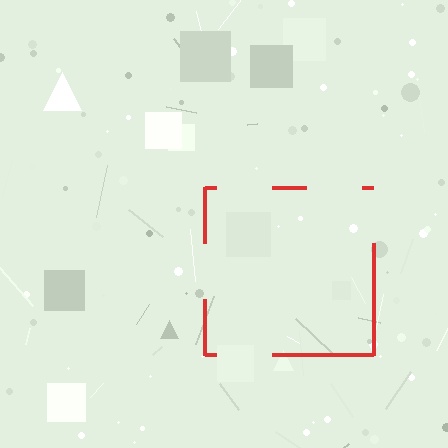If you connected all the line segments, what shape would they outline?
They would outline a square.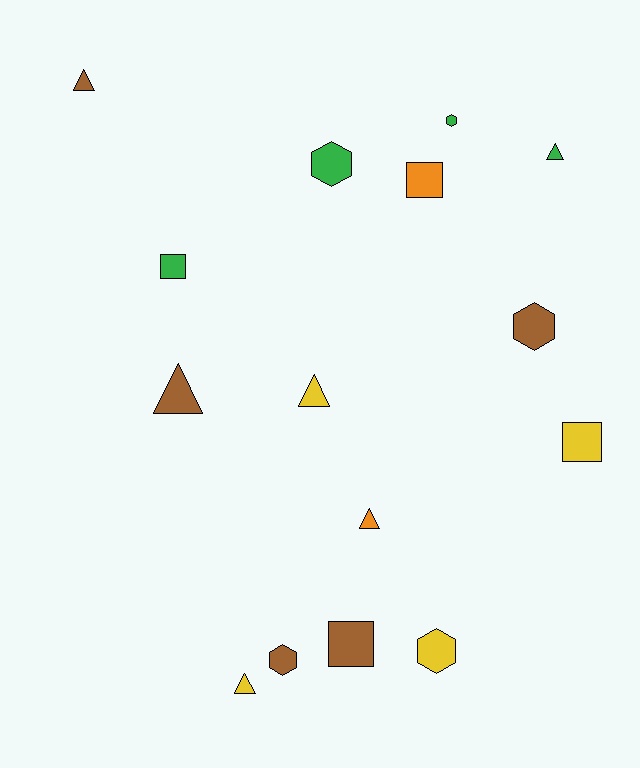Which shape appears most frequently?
Triangle, with 6 objects.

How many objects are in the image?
There are 15 objects.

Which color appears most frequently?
Brown, with 5 objects.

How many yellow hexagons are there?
There is 1 yellow hexagon.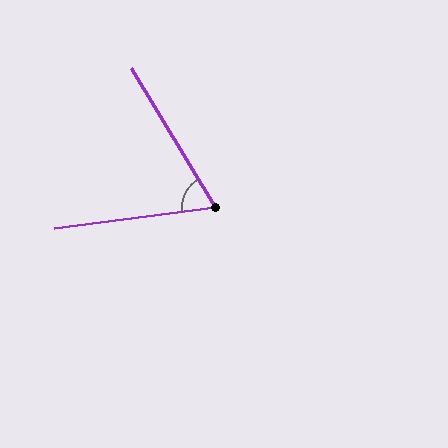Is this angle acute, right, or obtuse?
It is acute.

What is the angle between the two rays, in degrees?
Approximately 66 degrees.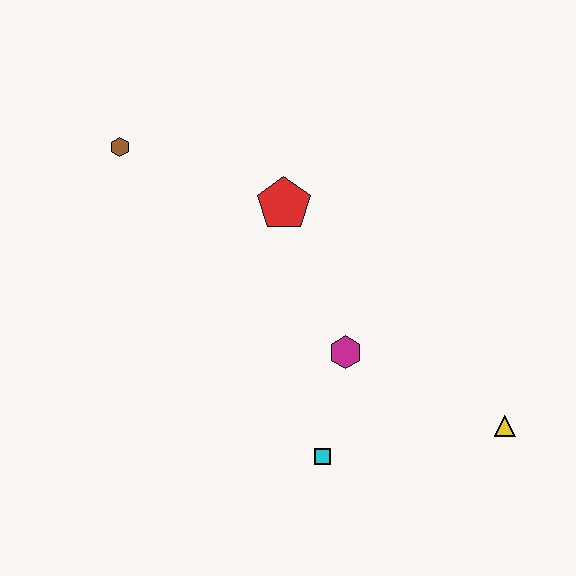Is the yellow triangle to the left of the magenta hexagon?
No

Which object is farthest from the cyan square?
The brown hexagon is farthest from the cyan square.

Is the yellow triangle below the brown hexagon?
Yes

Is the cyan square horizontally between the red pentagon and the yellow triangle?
Yes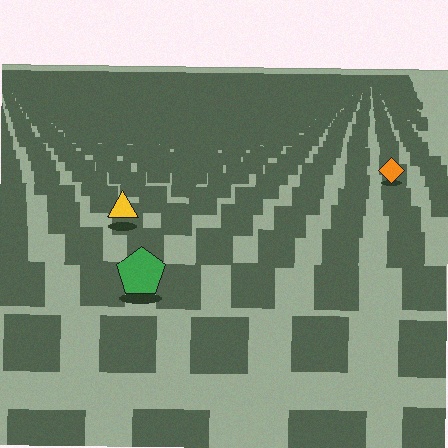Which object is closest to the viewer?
The green pentagon is closest. The texture marks near it are larger and more spread out.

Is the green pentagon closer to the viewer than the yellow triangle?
Yes. The green pentagon is closer — you can tell from the texture gradient: the ground texture is coarser near it.